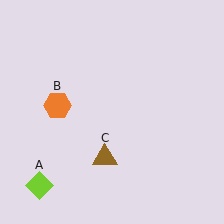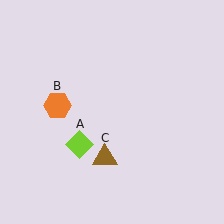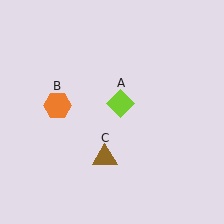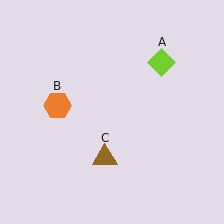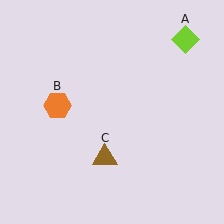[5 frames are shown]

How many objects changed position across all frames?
1 object changed position: lime diamond (object A).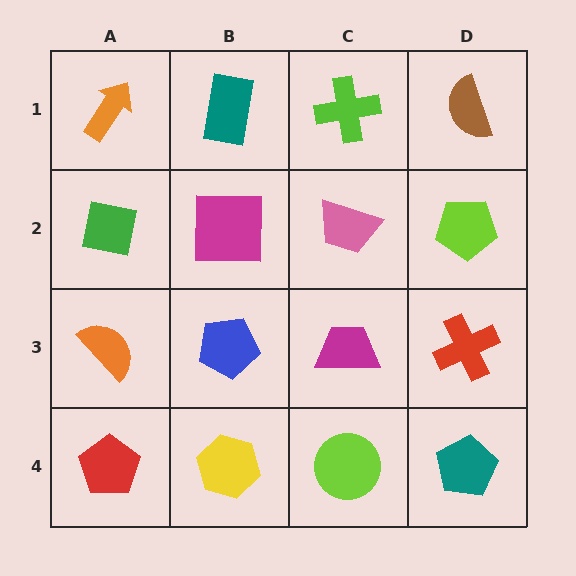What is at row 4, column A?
A red pentagon.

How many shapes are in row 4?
4 shapes.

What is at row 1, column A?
An orange arrow.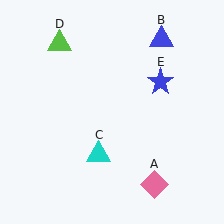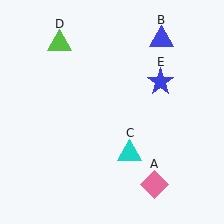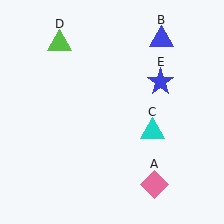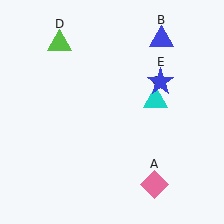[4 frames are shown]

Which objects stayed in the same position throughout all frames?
Pink diamond (object A) and blue triangle (object B) and lime triangle (object D) and blue star (object E) remained stationary.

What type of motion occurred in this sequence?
The cyan triangle (object C) rotated counterclockwise around the center of the scene.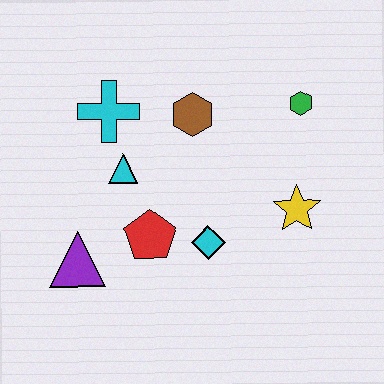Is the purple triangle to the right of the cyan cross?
No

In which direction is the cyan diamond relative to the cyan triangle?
The cyan diamond is to the right of the cyan triangle.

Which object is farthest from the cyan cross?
The yellow star is farthest from the cyan cross.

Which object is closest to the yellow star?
The cyan diamond is closest to the yellow star.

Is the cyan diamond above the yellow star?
No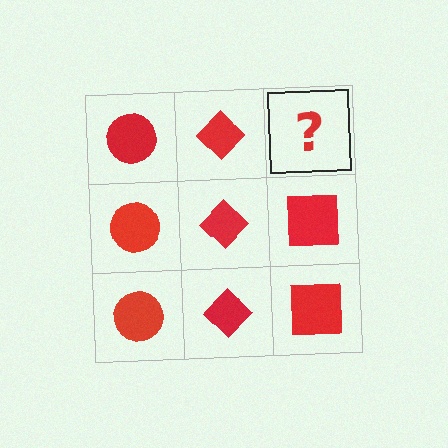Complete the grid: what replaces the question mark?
The question mark should be replaced with a red square.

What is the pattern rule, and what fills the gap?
The rule is that each column has a consistent shape. The gap should be filled with a red square.